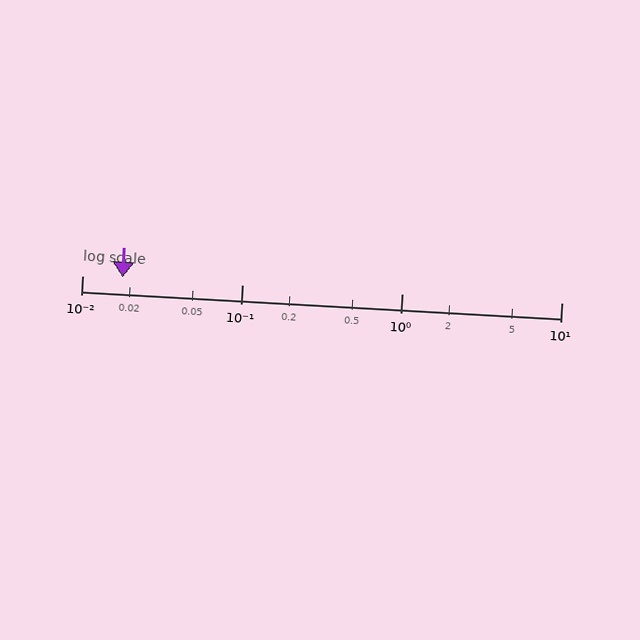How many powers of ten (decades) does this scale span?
The scale spans 3 decades, from 0.01 to 10.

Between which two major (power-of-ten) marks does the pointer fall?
The pointer is between 0.01 and 0.1.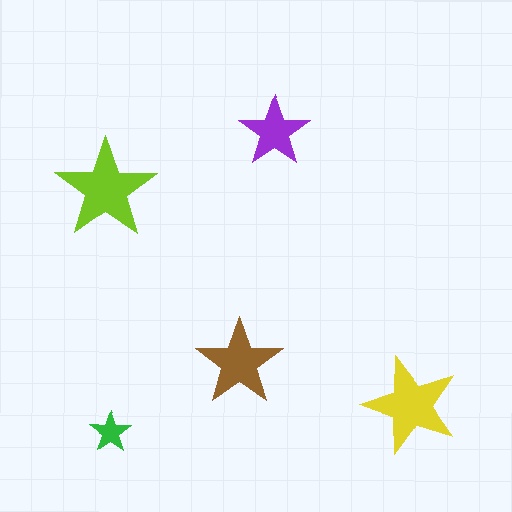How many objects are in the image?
There are 5 objects in the image.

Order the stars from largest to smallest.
the lime one, the yellow one, the brown one, the purple one, the green one.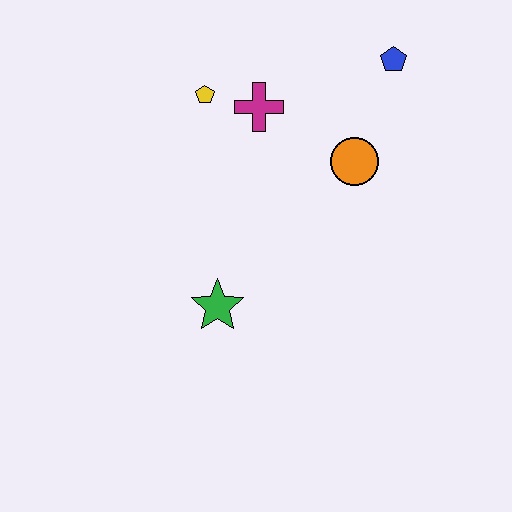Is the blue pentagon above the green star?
Yes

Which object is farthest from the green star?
The blue pentagon is farthest from the green star.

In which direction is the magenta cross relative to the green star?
The magenta cross is above the green star.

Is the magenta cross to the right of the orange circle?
No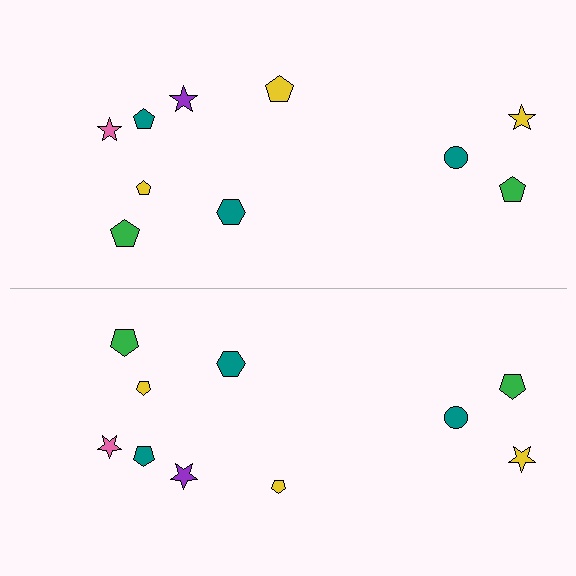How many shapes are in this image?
There are 20 shapes in this image.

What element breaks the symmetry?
The yellow pentagon on the bottom side has a different size than its mirror counterpart.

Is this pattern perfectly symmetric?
No, the pattern is not perfectly symmetric. The yellow pentagon on the bottom side has a different size than its mirror counterpart.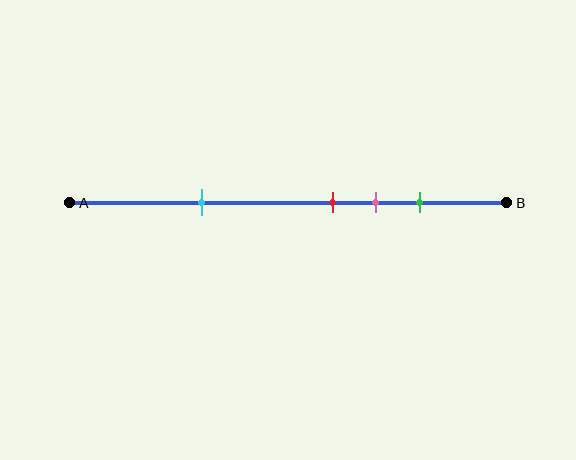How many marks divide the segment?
There are 4 marks dividing the segment.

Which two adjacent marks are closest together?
The red and pink marks are the closest adjacent pair.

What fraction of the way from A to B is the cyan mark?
The cyan mark is approximately 30% (0.3) of the way from A to B.